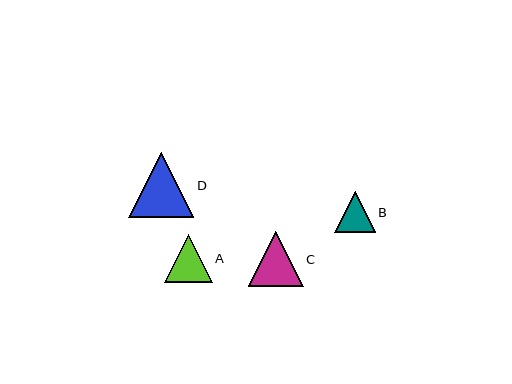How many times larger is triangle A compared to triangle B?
Triangle A is approximately 1.2 times the size of triangle B.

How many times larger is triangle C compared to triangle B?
Triangle C is approximately 1.3 times the size of triangle B.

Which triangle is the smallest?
Triangle B is the smallest with a size of approximately 41 pixels.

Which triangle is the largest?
Triangle D is the largest with a size of approximately 65 pixels.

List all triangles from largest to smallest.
From largest to smallest: D, C, A, B.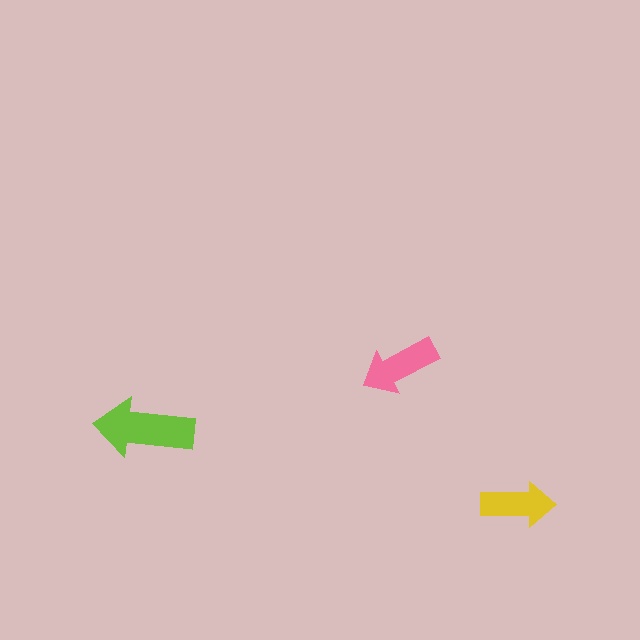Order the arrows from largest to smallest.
the lime one, the pink one, the yellow one.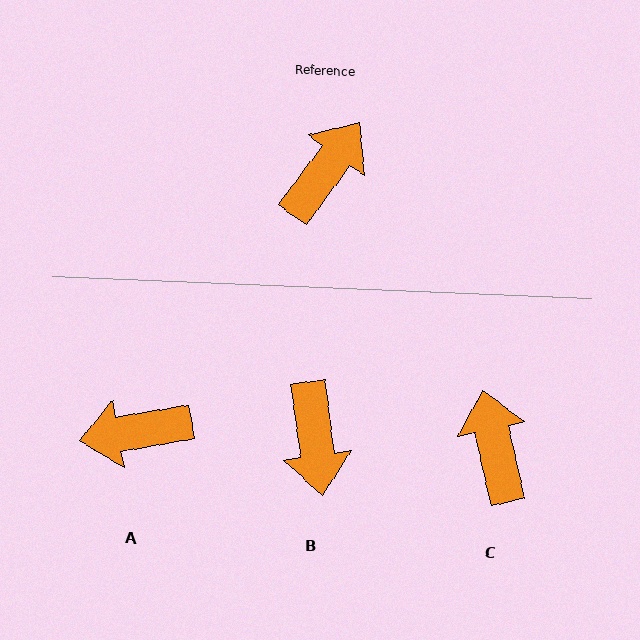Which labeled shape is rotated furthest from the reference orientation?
B, about 136 degrees away.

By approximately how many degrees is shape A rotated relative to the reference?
Approximately 136 degrees counter-clockwise.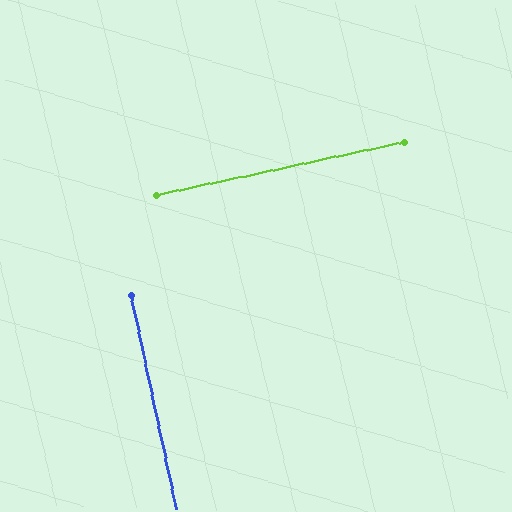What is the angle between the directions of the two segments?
Approximately 90 degrees.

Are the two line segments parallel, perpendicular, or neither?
Perpendicular — they meet at approximately 90°.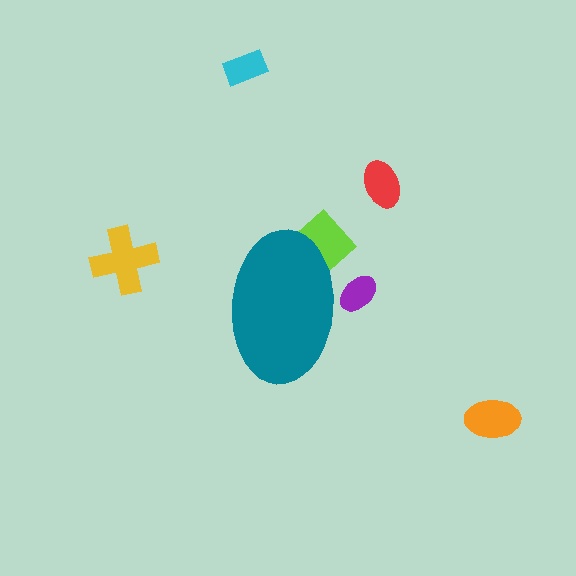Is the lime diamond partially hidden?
Yes, the lime diamond is partially hidden behind the teal ellipse.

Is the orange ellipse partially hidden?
No, the orange ellipse is fully visible.